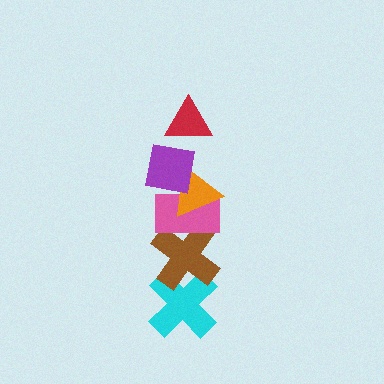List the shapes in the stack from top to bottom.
From top to bottom: the red triangle, the purple square, the orange triangle, the pink rectangle, the brown cross, the cyan cross.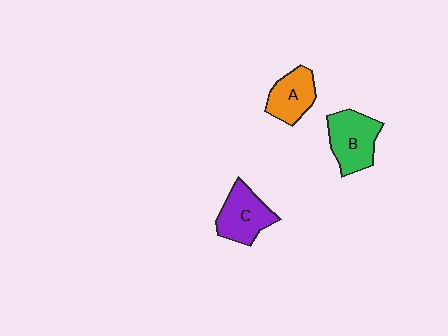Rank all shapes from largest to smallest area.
From largest to smallest: B (green), C (purple), A (orange).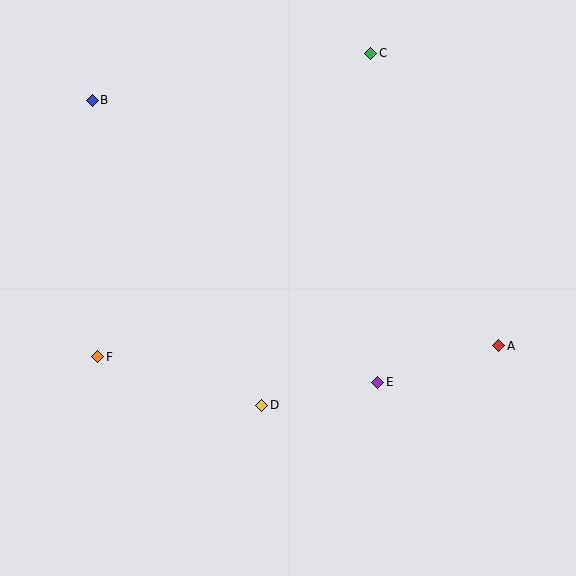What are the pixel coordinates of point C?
Point C is at (371, 53).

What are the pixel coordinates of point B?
Point B is at (92, 100).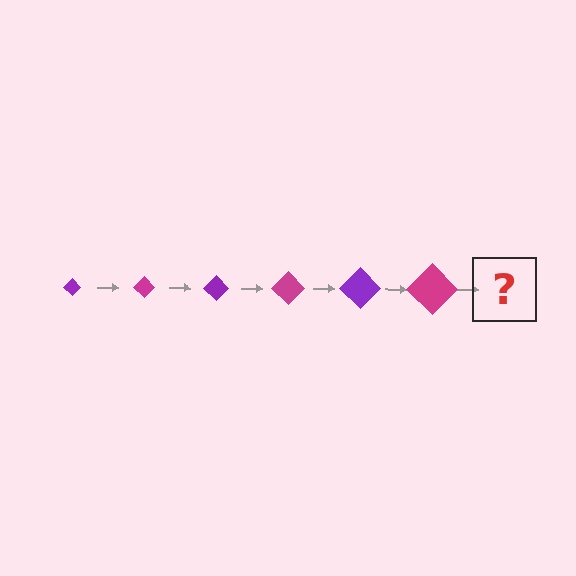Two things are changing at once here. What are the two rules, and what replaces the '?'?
The two rules are that the diamond grows larger each step and the color cycles through purple and magenta. The '?' should be a purple diamond, larger than the previous one.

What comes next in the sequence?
The next element should be a purple diamond, larger than the previous one.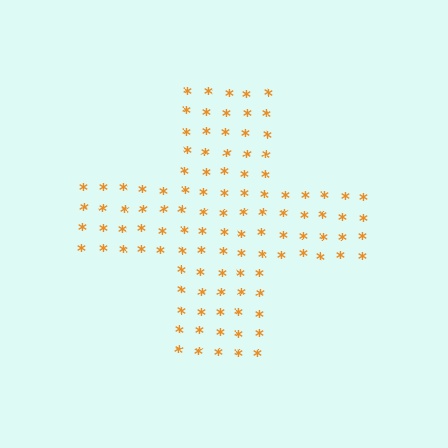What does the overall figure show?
The overall figure shows a cross.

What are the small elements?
The small elements are asterisks.